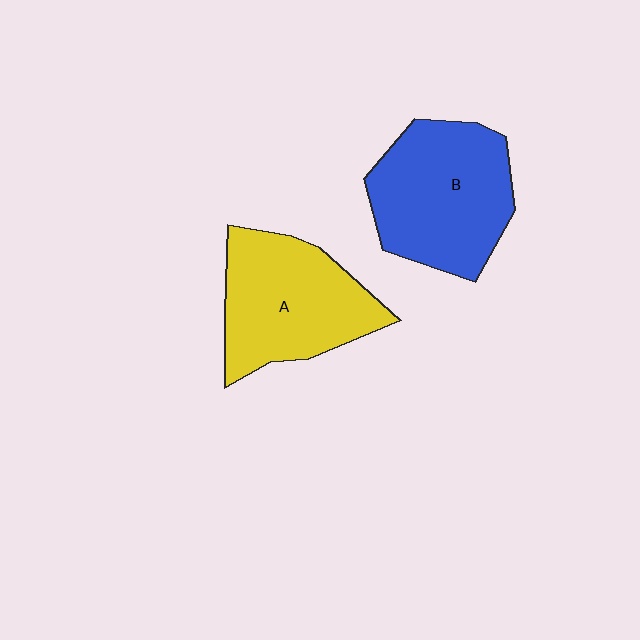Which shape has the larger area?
Shape B (blue).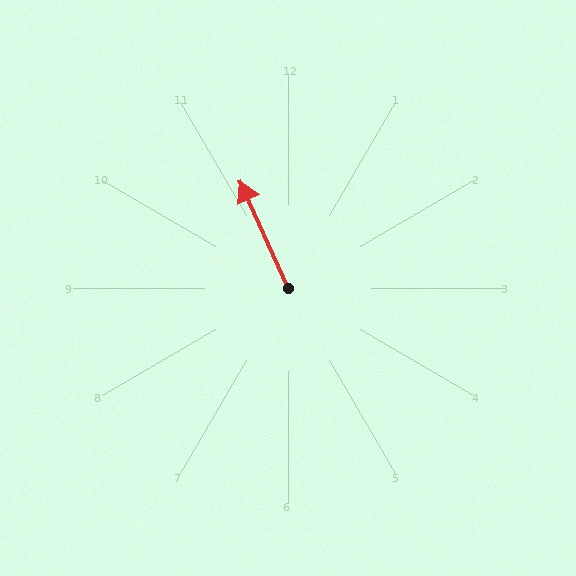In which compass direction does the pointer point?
Northwest.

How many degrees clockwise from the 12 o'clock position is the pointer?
Approximately 336 degrees.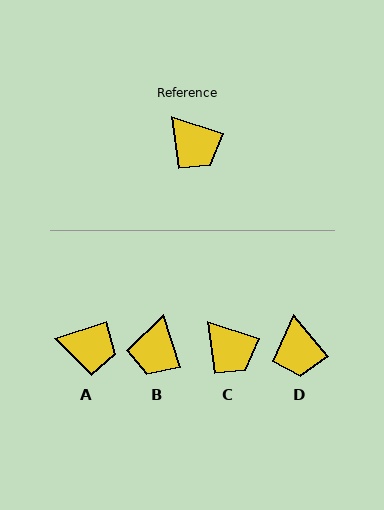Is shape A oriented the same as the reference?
No, it is off by about 37 degrees.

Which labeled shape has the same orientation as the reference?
C.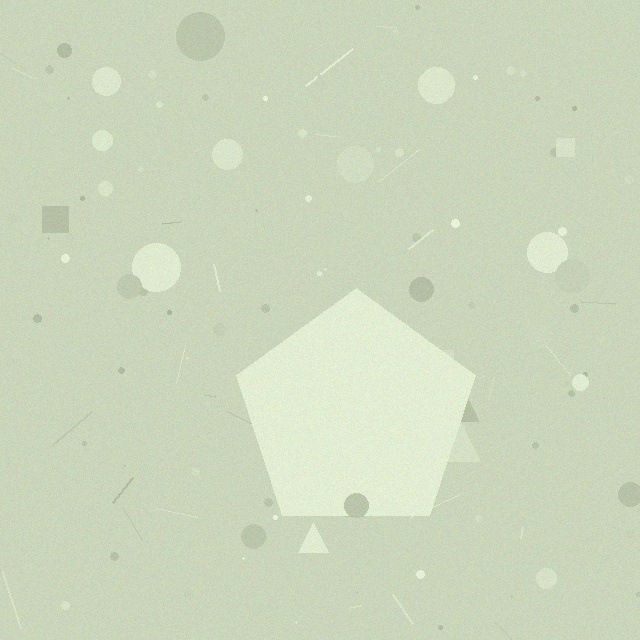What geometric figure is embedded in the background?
A pentagon is embedded in the background.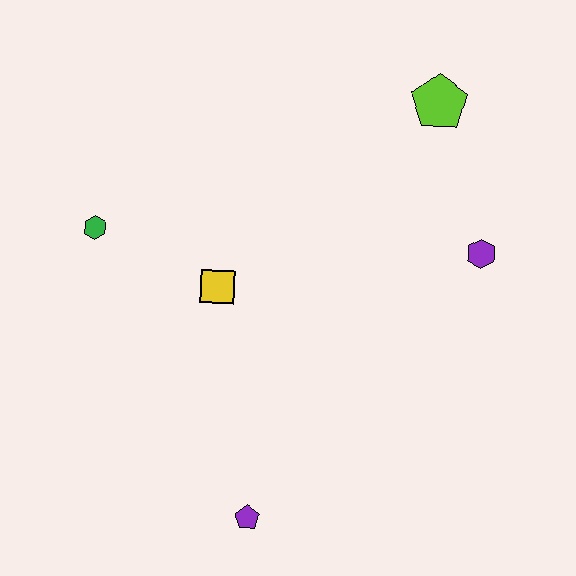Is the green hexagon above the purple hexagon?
Yes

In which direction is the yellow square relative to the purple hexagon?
The yellow square is to the left of the purple hexagon.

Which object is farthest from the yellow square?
The lime pentagon is farthest from the yellow square.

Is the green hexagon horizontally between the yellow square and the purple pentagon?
No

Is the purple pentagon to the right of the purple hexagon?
No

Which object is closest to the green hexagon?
The yellow square is closest to the green hexagon.